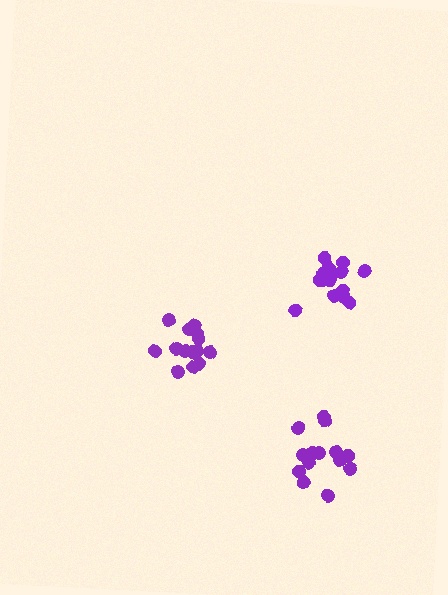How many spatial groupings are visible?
There are 3 spatial groupings.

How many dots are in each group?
Group 1: 14 dots, Group 2: 15 dots, Group 3: 16 dots (45 total).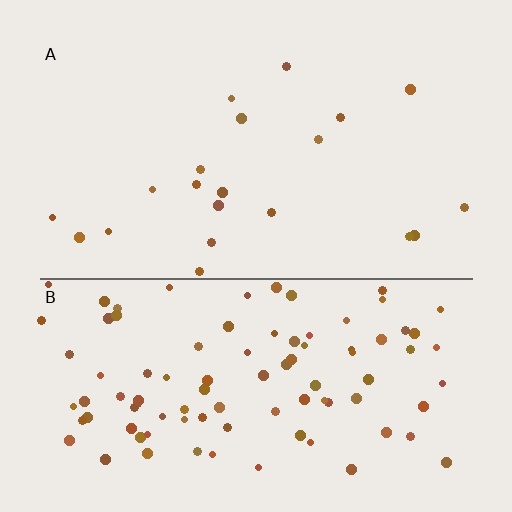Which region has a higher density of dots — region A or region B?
B (the bottom).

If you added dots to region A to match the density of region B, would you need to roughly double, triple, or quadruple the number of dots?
Approximately quadruple.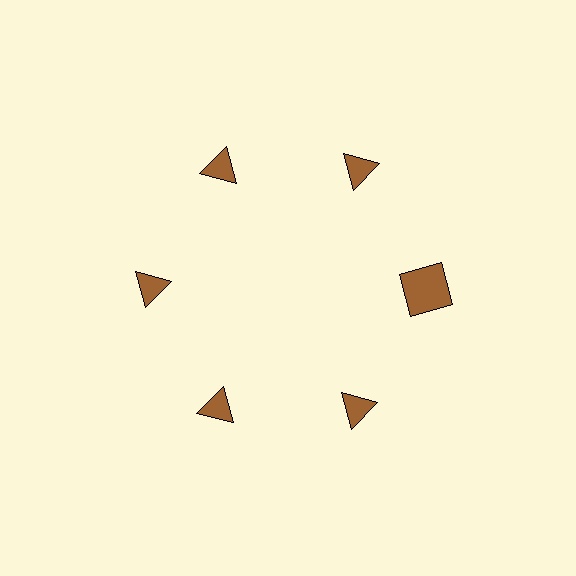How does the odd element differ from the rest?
It has a different shape: square instead of triangle.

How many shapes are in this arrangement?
There are 6 shapes arranged in a ring pattern.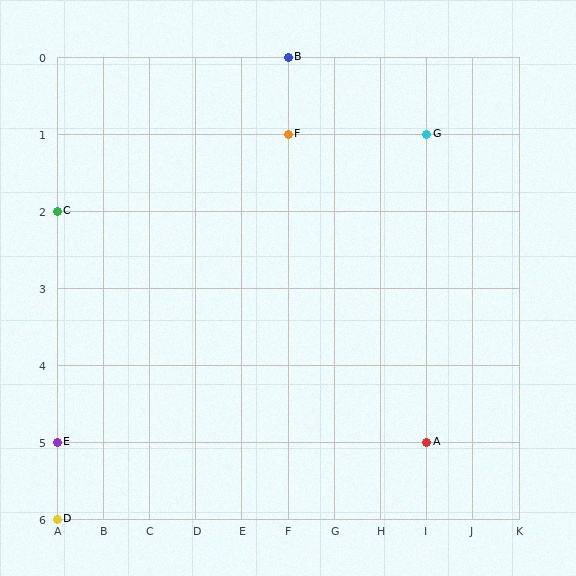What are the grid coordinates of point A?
Point A is at grid coordinates (I, 5).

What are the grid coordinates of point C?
Point C is at grid coordinates (A, 2).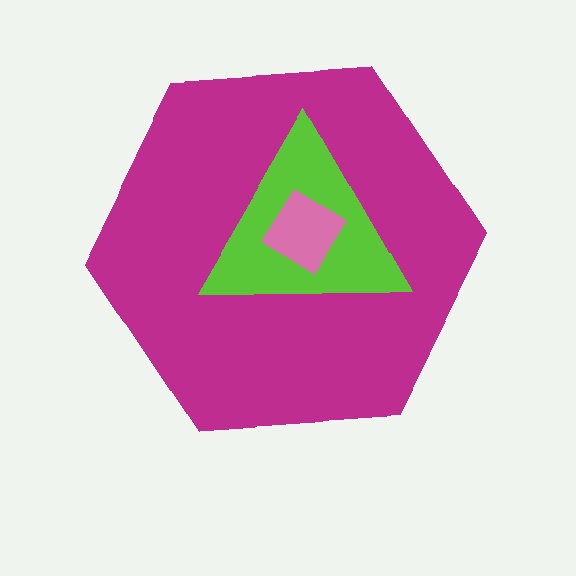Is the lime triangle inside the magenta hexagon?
Yes.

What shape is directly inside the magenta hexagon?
The lime triangle.